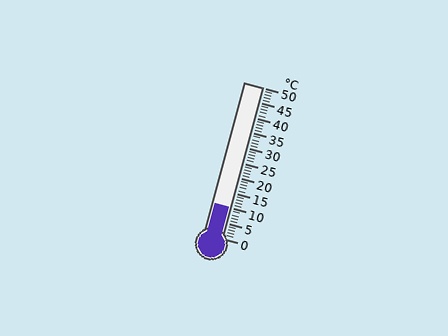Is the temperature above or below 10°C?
The temperature is at 10°C.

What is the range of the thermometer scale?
The thermometer scale ranges from 0°C to 50°C.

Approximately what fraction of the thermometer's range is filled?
The thermometer is filled to approximately 20% of its range.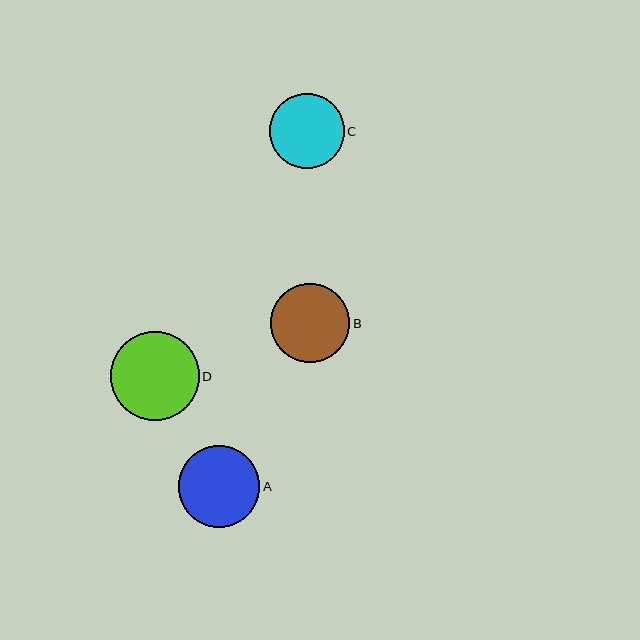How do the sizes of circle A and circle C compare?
Circle A and circle C are approximately the same size.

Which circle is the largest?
Circle D is the largest with a size of approximately 89 pixels.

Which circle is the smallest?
Circle C is the smallest with a size of approximately 75 pixels.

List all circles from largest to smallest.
From largest to smallest: D, A, B, C.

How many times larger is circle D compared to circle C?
Circle D is approximately 1.2 times the size of circle C.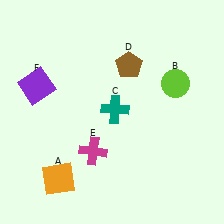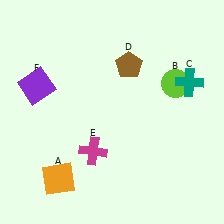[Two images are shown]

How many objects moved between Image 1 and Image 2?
1 object moved between the two images.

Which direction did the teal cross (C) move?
The teal cross (C) moved right.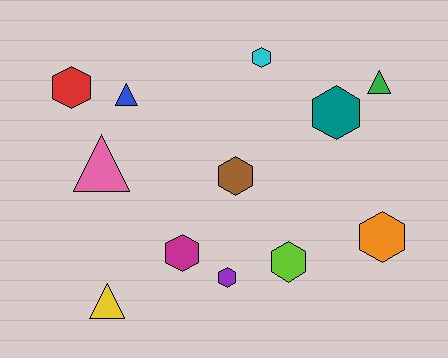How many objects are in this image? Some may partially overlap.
There are 12 objects.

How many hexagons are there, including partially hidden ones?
There are 8 hexagons.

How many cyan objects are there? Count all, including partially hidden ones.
There is 1 cyan object.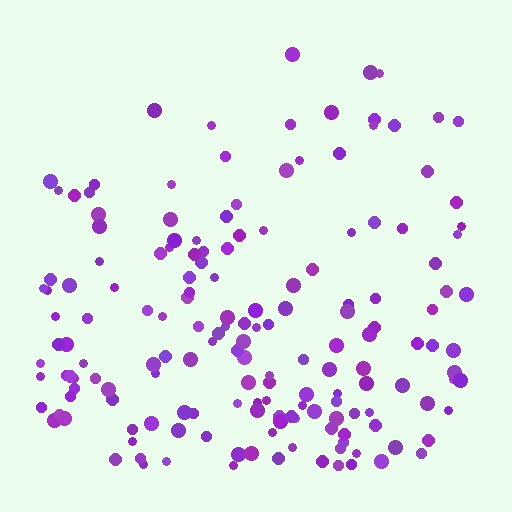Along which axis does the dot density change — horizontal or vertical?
Vertical.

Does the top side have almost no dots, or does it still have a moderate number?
Still a moderate number, just noticeably fewer than the bottom.